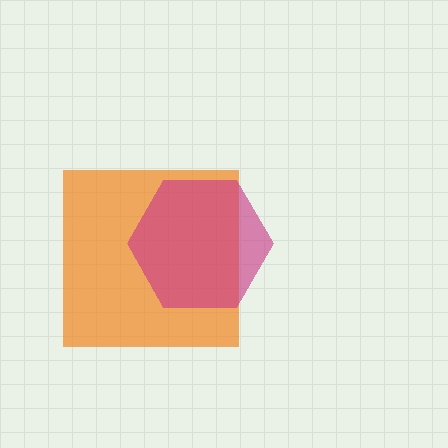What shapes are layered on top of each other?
The layered shapes are: an orange square, a magenta hexagon.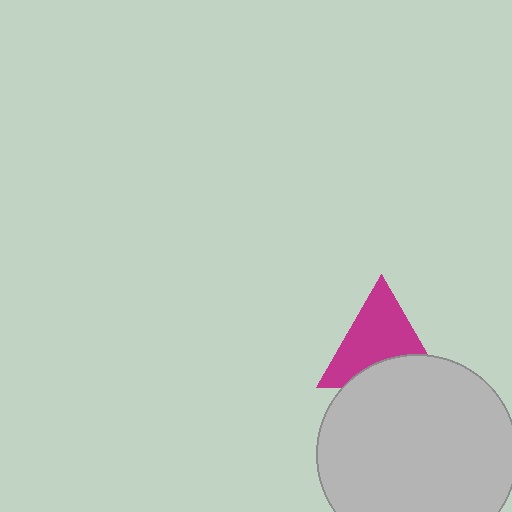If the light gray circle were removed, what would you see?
You would see the complete magenta triangle.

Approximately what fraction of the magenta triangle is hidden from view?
Roughly 33% of the magenta triangle is hidden behind the light gray circle.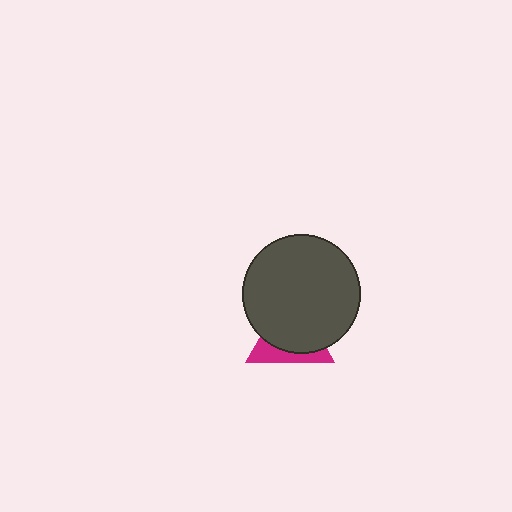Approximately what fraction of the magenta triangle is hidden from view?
Roughly 67% of the magenta triangle is hidden behind the dark gray circle.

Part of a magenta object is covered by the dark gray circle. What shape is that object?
It is a triangle.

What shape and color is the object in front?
The object in front is a dark gray circle.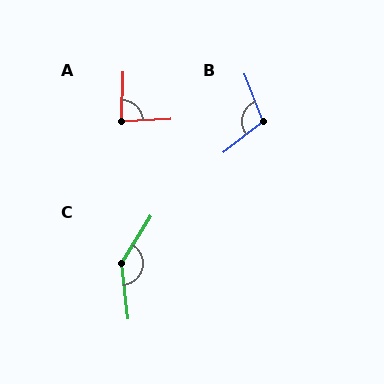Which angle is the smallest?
A, at approximately 85 degrees.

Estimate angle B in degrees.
Approximately 107 degrees.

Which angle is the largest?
C, at approximately 141 degrees.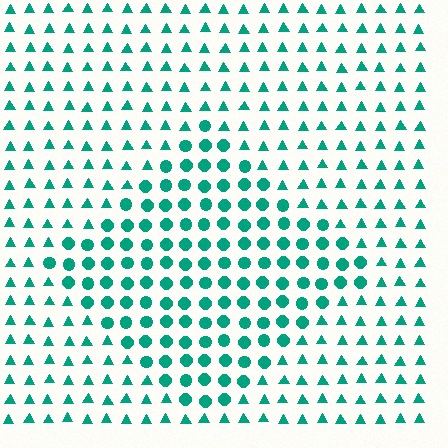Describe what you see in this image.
The image is filled with small teal elements arranged in a uniform grid. A diamond-shaped region contains circles, while the surrounding area contains triangles. The boundary is defined purely by the change in element shape.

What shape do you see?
I see a diamond.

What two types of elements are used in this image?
The image uses circles inside the diamond region and triangles outside it.